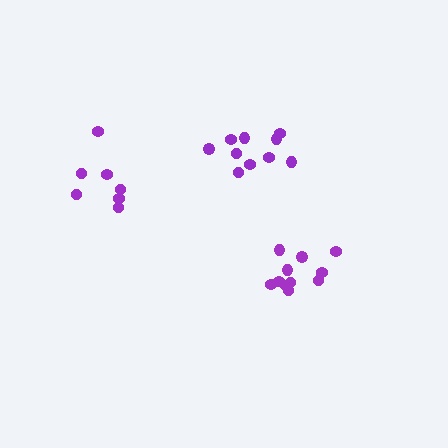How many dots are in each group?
Group 1: 11 dots, Group 2: 10 dots, Group 3: 7 dots (28 total).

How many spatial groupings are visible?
There are 3 spatial groupings.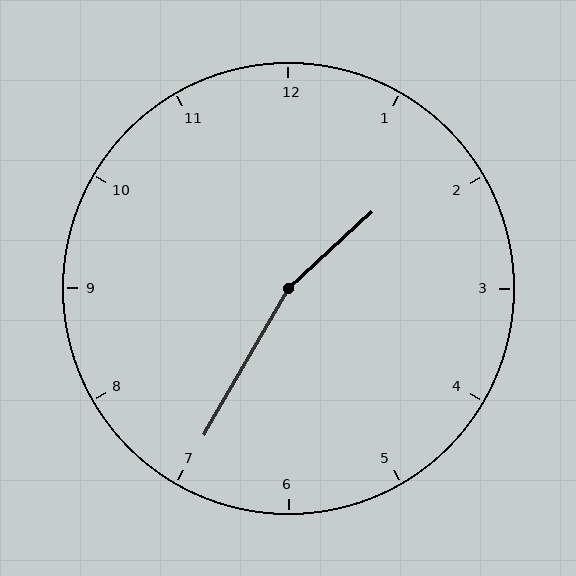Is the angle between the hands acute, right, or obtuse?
It is obtuse.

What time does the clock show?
1:35.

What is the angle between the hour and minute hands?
Approximately 162 degrees.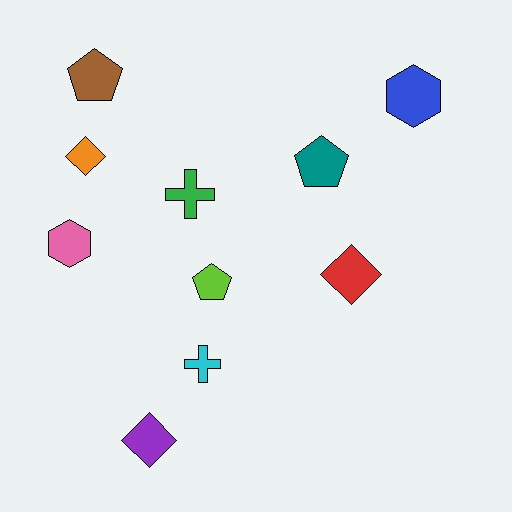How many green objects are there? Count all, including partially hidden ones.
There is 1 green object.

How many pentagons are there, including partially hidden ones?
There are 3 pentagons.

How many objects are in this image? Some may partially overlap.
There are 10 objects.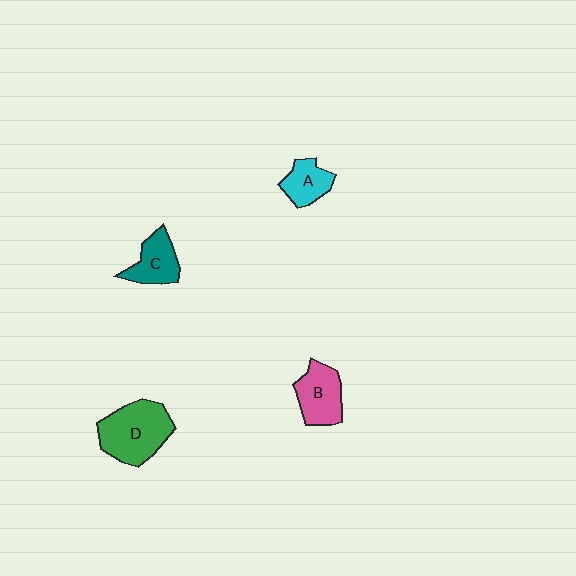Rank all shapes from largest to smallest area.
From largest to smallest: D (green), B (pink), C (teal), A (cyan).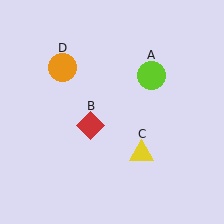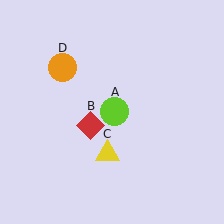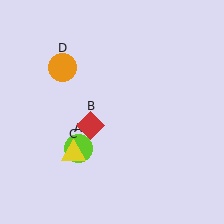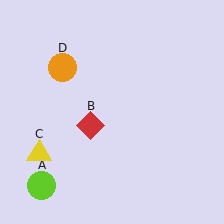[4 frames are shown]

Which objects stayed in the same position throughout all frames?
Red diamond (object B) and orange circle (object D) remained stationary.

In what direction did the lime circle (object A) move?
The lime circle (object A) moved down and to the left.